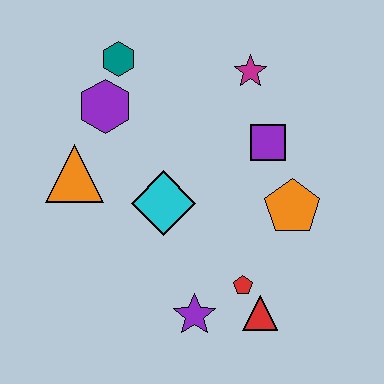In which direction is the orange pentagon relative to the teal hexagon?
The orange pentagon is to the right of the teal hexagon.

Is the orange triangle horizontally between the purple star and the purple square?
No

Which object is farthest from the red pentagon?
The teal hexagon is farthest from the red pentagon.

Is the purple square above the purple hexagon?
No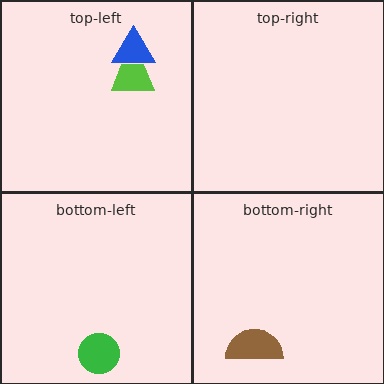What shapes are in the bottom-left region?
The green circle.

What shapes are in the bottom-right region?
The brown semicircle.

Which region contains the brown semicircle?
The bottom-right region.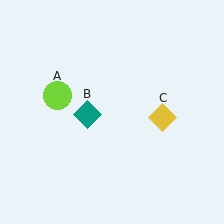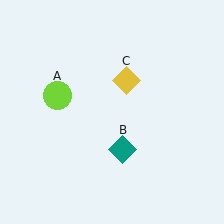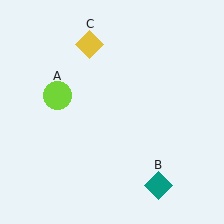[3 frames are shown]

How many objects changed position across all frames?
2 objects changed position: teal diamond (object B), yellow diamond (object C).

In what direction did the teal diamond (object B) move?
The teal diamond (object B) moved down and to the right.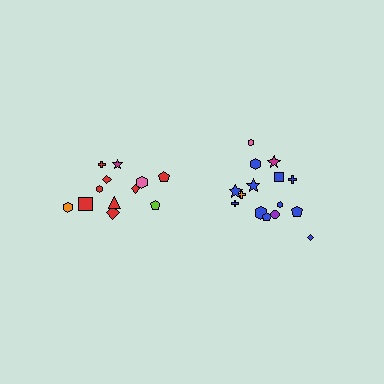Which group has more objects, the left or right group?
The right group.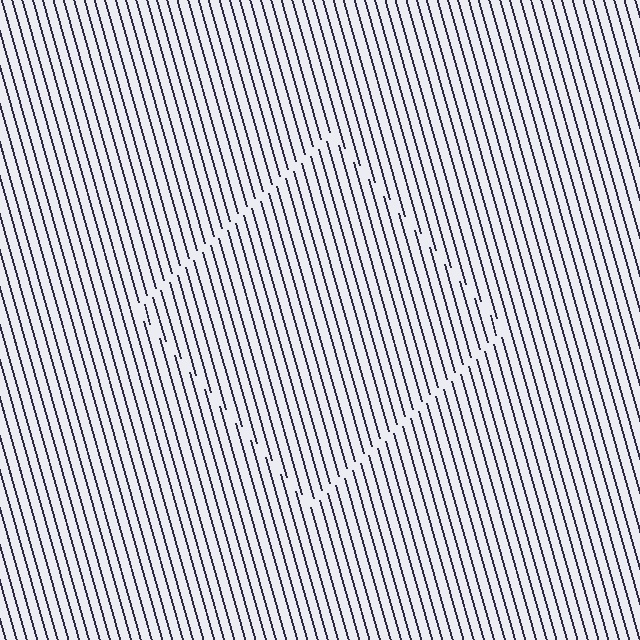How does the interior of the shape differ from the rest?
The interior of the shape contains the same grating, shifted by half a period — the contour is defined by the phase discontinuity where line-ends from the inner and outer gratings abut.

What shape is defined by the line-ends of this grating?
An illusory square. The interior of the shape contains the same grating, shifted by half a period — the contour is defined by the phase discontinuity where line-ends from the inner and outer gratings abut.